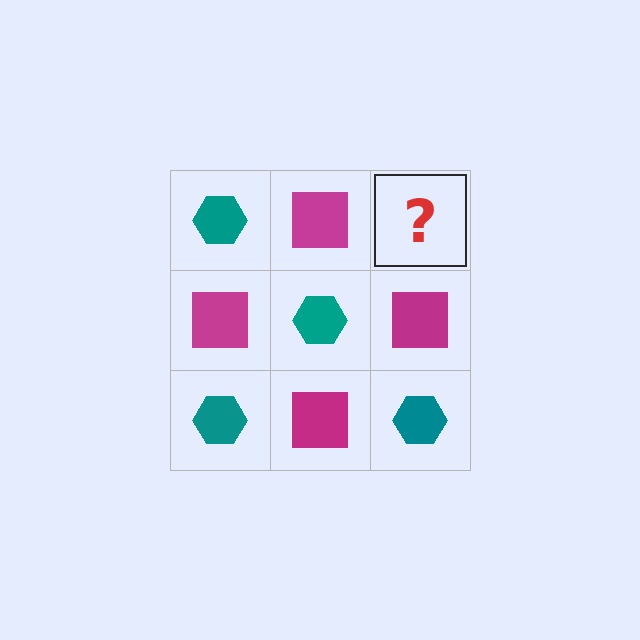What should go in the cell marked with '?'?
The missing cell should contain a teal hexagon.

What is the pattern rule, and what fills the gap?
The rule is that it alternates teal hexagon and magenta square in a checkerboard pattern. The gap should be filled with a teal hexagon.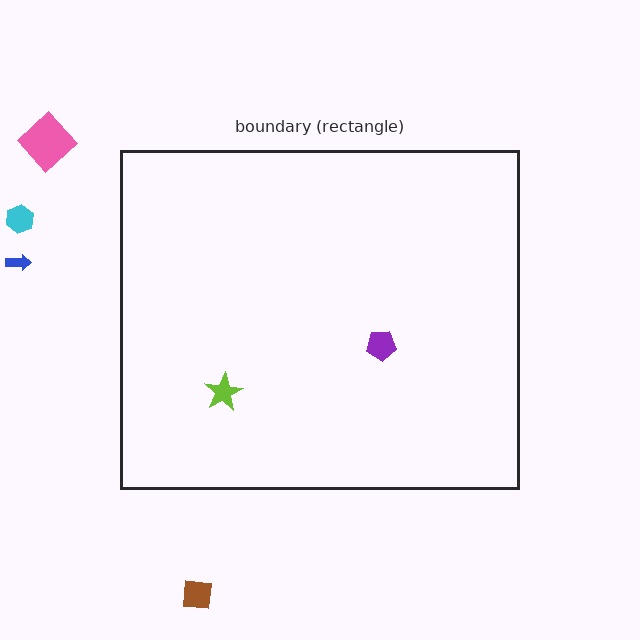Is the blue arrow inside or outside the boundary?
Outside.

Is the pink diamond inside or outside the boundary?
Outside.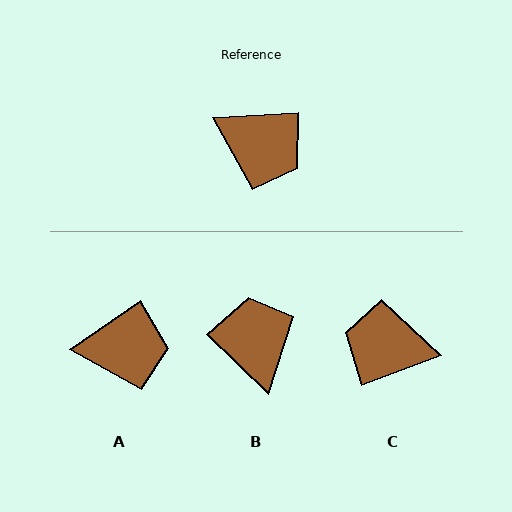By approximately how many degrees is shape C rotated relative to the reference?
Approximately 162 degrees clockwise.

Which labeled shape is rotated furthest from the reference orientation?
C, about 162 degrees away.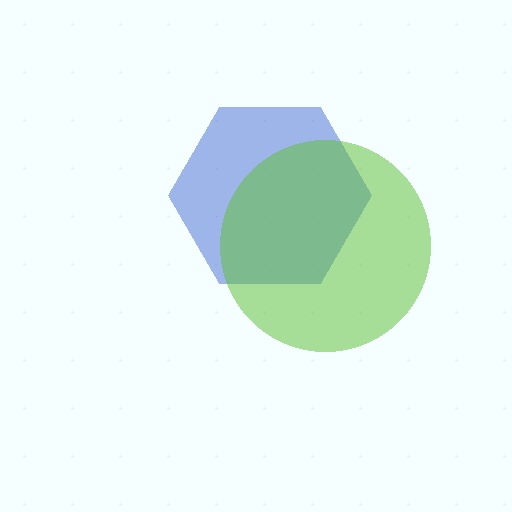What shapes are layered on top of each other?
The layered shapes are: a blue hexagon, a lime circle.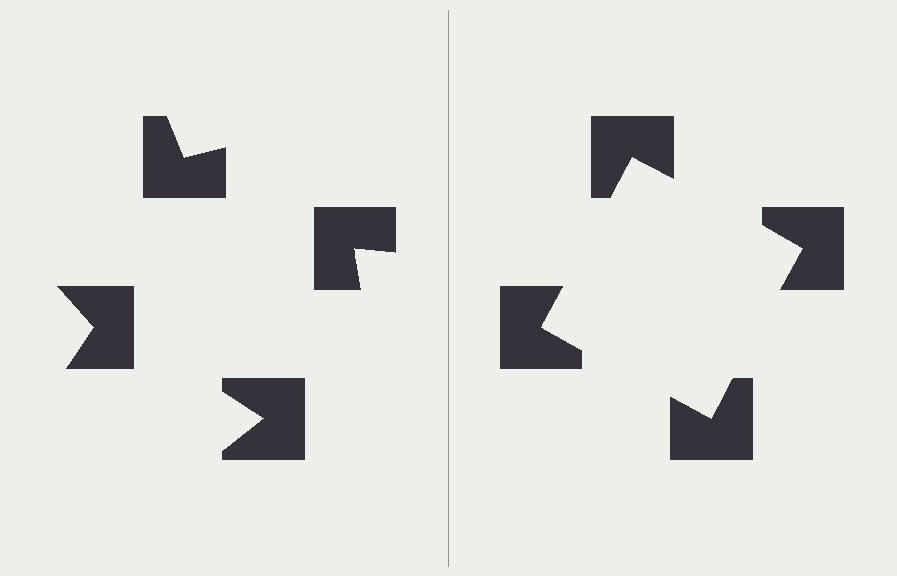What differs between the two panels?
The notched squares are positioned identically on both sides; only the wedge orientations differ. On the right they align to a square; on the left they are misaligned.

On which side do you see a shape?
An illusory square appears on the right side. On the left side the wedge cuts are rotated, so no coherent shape forms.